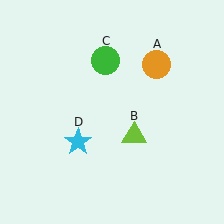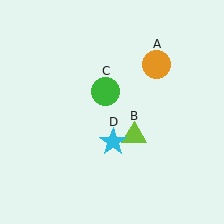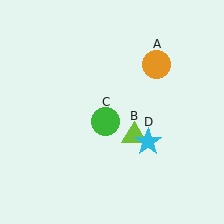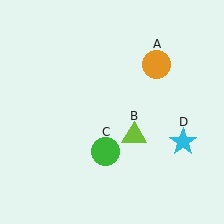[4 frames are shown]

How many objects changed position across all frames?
2 objects changed position: green circle (object C), cyan star (object D).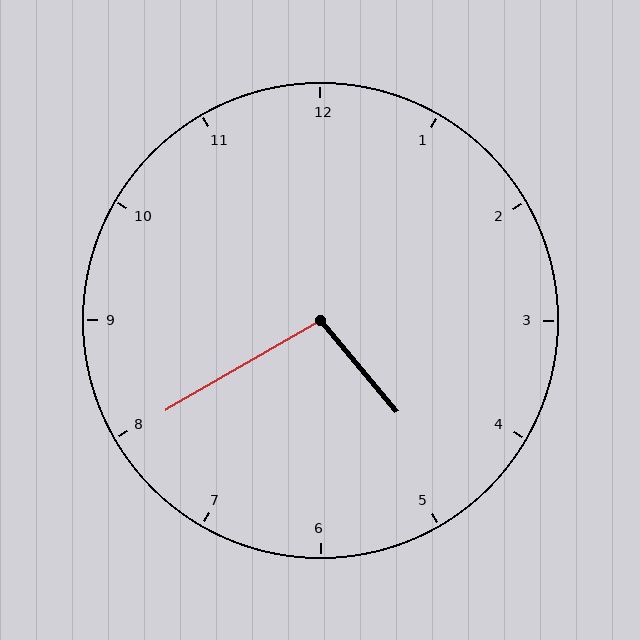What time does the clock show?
4:40.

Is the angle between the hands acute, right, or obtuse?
It is obtuse.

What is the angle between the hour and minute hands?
Approximately 100 degrees.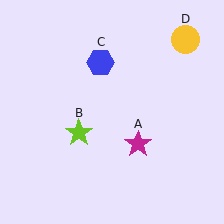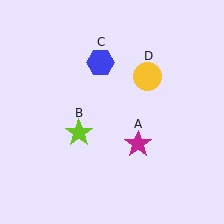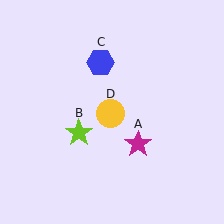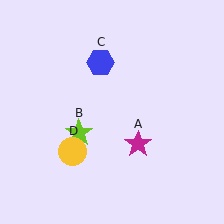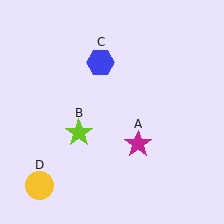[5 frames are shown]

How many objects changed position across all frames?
1 object changed position: yellow circle (object D).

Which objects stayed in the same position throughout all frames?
Magenta star (object A) and lime star (object B) and blue hexagon (object C) remained stationary.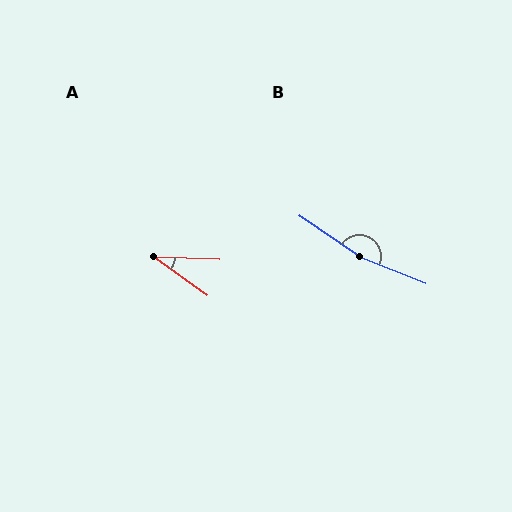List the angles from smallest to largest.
A (33°), B (167°).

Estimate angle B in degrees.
Approximately 167 degrees.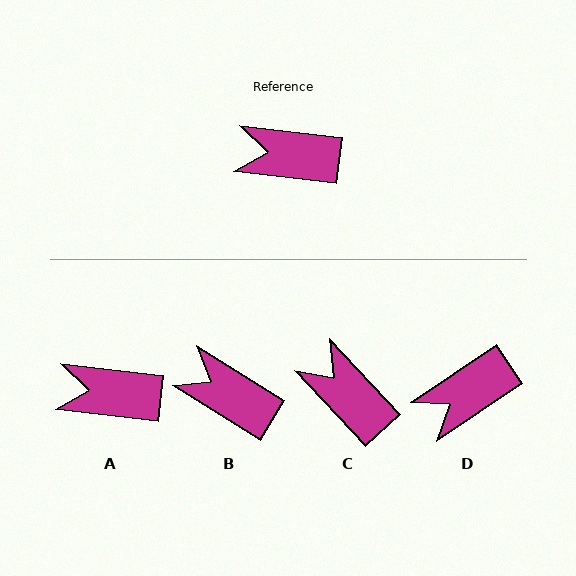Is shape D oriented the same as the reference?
No, it is off by about 40 degrees.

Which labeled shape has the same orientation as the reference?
A.